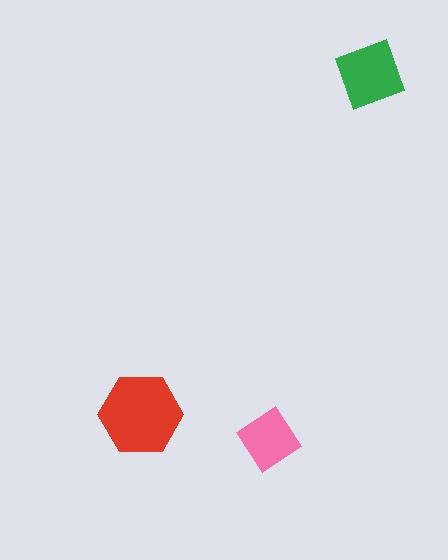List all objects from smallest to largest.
The pink diamond, the green diamond, the red hexagon.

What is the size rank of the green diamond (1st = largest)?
2nd.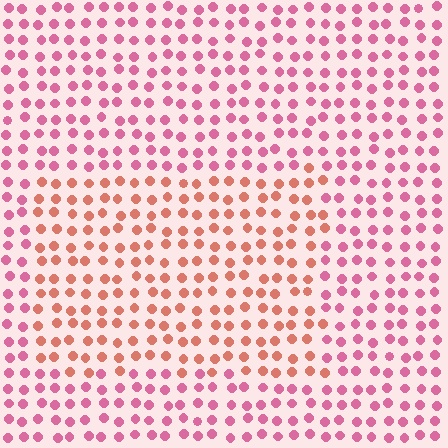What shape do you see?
I see a rectangle.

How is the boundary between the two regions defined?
The boundary is defined purely by a slight shift in hue (about 36 degrees). Spacing, size, and orientation are identical on both sides.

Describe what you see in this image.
The image is filled with small pink elements in a uniform arrangement. A rectangle-shaped region is visible where the elements are tinted to a slightly different hue, forming a subtle color boundary.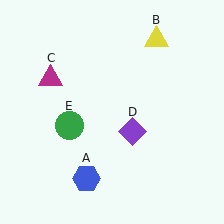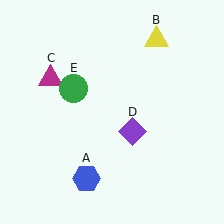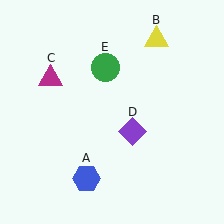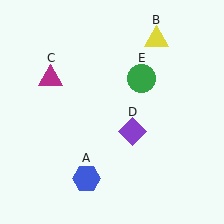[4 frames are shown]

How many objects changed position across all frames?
1 object changed position: green circle (object E).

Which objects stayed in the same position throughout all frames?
Blue hexagon (object A) and yellow triangle (object B) and magenta triangle (object C) and purple diamond (object D) remained stationary.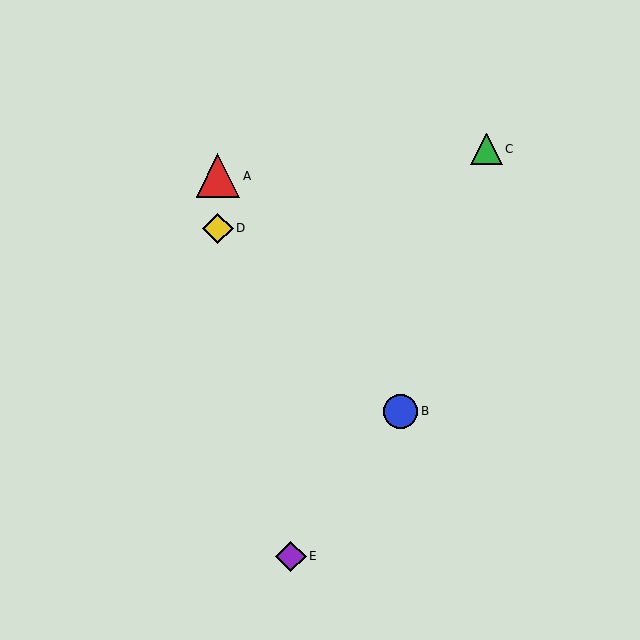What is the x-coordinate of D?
Object D is at x≈218.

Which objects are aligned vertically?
Objects A, D are aligned vertically.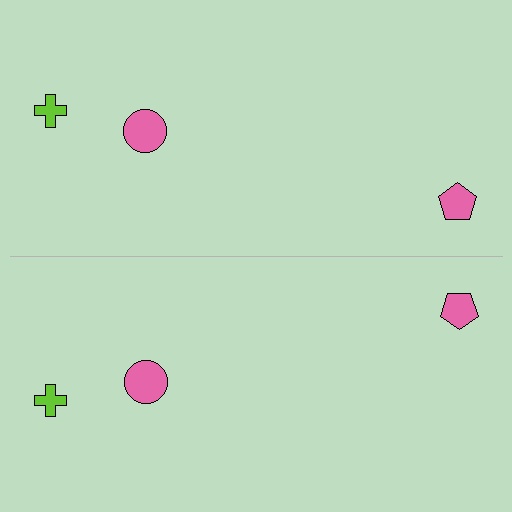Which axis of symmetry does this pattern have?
The pattern has a horizontal axis of symmetry running through the center of the image.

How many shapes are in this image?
There are 6 shapes in this image.